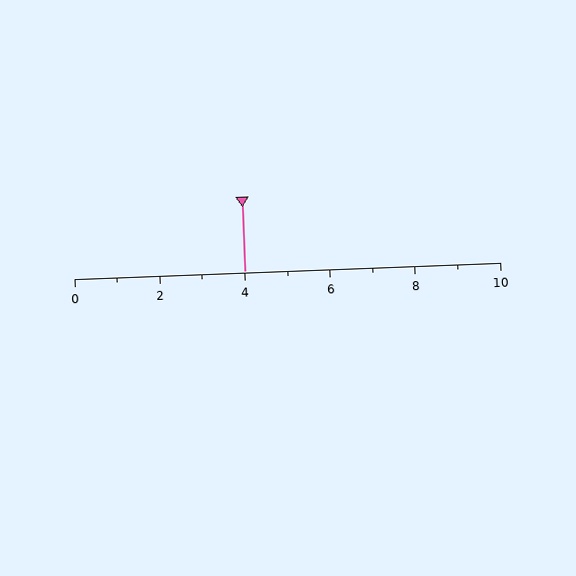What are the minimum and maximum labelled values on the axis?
The axis runs from 0 to 10.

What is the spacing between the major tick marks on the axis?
The major ticks are spaced 2 apart.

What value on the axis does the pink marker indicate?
The marker indicates approximately 4.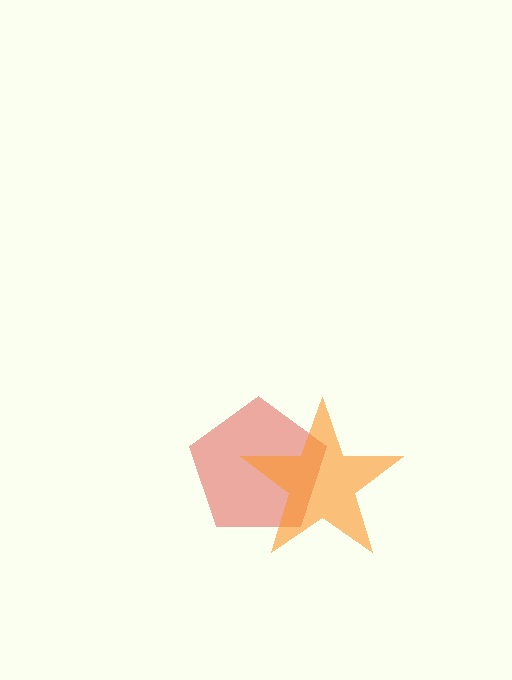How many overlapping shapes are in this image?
There are 2 overlapping shapes in the image.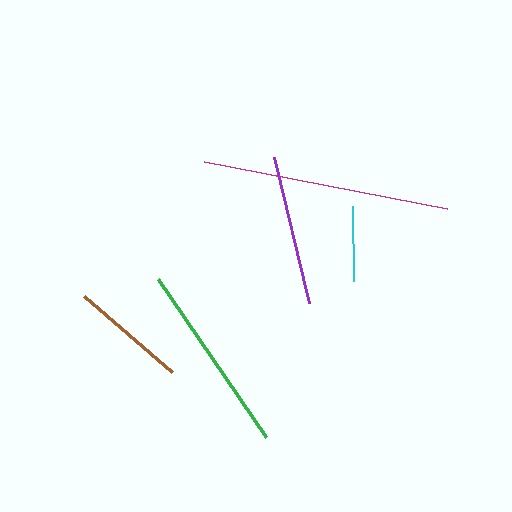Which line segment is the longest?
The magenta line is the longest at approximately 248 pixels.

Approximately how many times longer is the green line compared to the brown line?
The green line is approximately 1.6 times the length of the brown line.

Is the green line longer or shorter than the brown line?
The green line is longer than the brown line.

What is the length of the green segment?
The green segment is approximately 192 pixels long.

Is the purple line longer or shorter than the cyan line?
The purple line is longer than the cyan line.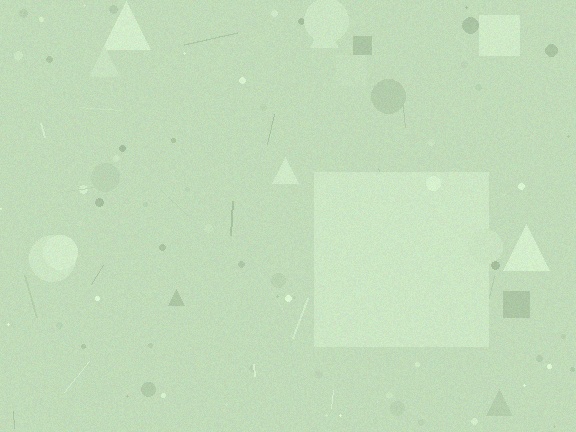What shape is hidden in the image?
A square is hidden in the image.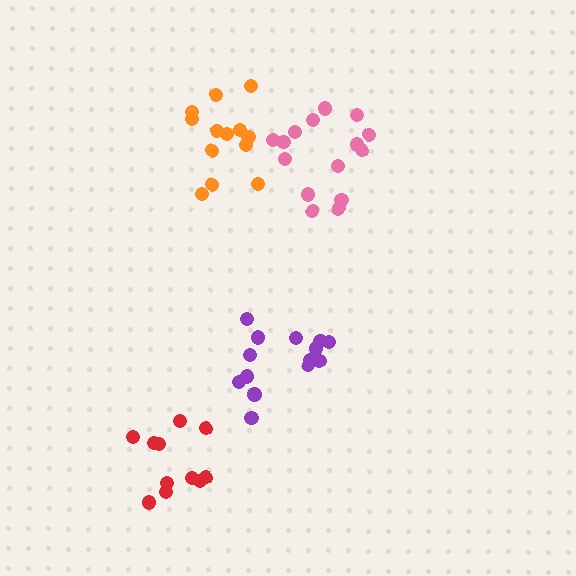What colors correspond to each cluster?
The clusters are colored: purple, pink, red, orange.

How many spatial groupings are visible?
There are 4 spatial groupings.